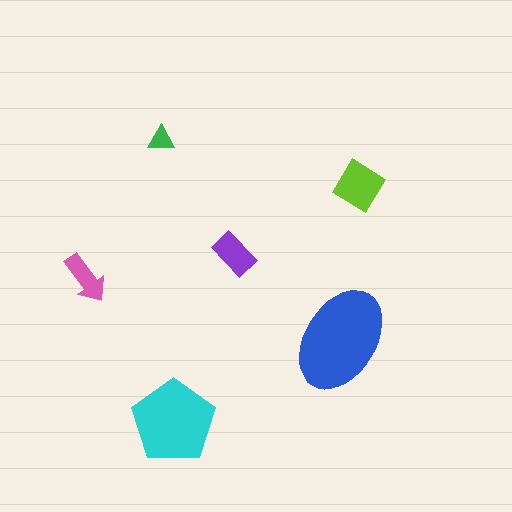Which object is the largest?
The blue ellipse.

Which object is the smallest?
The green triangle.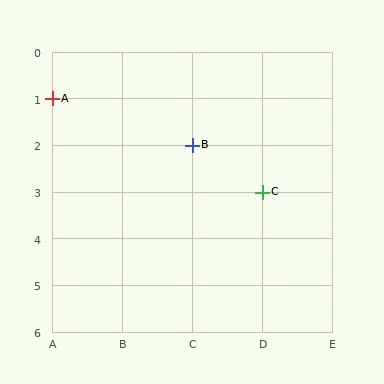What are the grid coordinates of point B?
Point B is at grid coordinates (C, 2).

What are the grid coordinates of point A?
Point A is at grid coordinates (A, 1).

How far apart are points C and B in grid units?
Points C and B are 1 column and 1 row apart (about 1.4 grid units diagonally).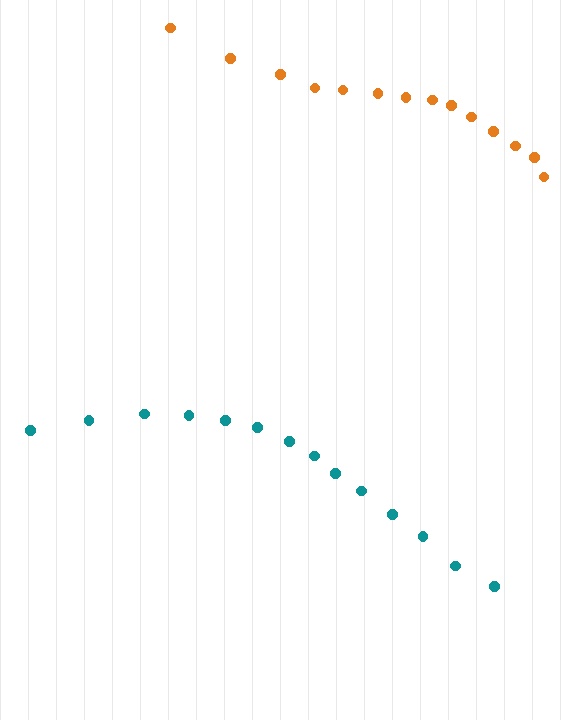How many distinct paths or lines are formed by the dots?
There are 2 distinct paths.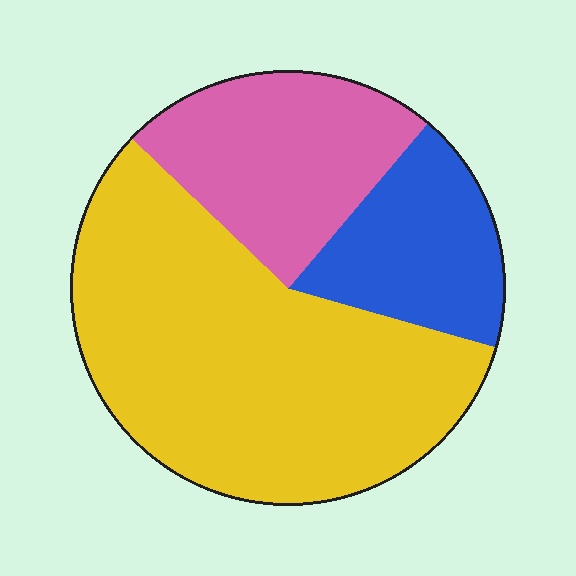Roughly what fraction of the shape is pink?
Pink covers roughly 25% of the shape.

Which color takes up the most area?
Yellow, at roughly 60%.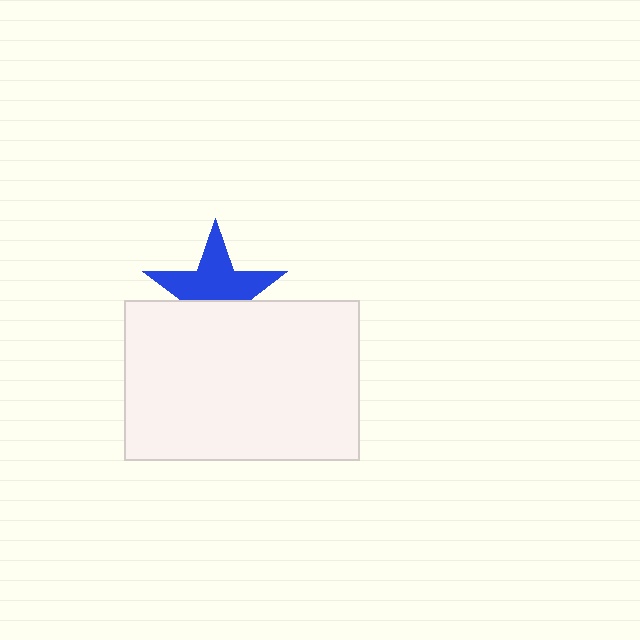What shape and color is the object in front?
The object in front is a white rectangle.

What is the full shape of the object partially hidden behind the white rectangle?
The partially hidden object is a blue star.